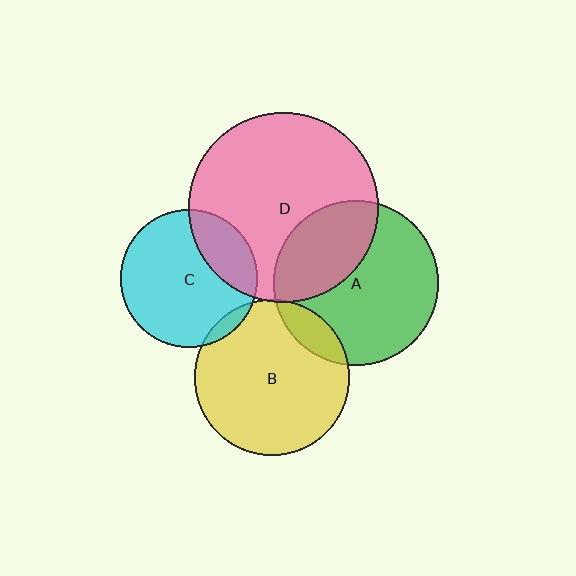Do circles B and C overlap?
Yes.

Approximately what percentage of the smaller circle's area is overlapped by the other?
Approximately 5%.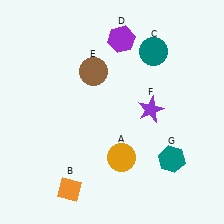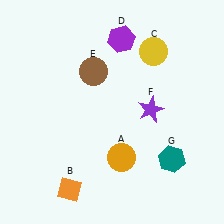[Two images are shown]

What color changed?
The circle (C) changed from teal in Image 1 to yellow in Image 2.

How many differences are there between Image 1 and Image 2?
There is 1 difference between the two images.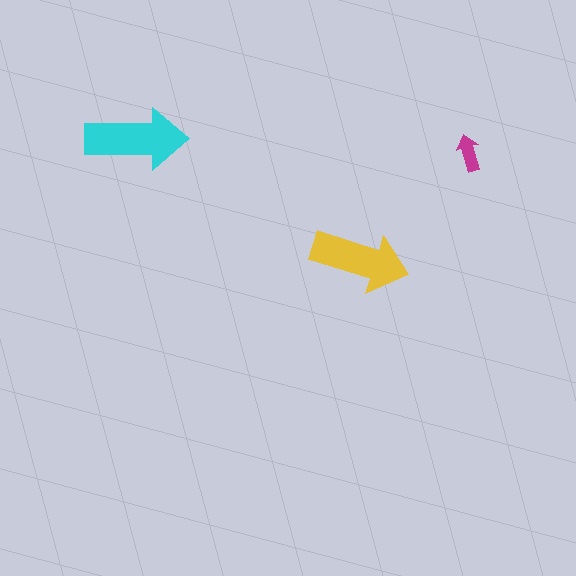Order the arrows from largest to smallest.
the cyan one, the yellow one, the magenta one.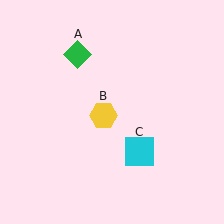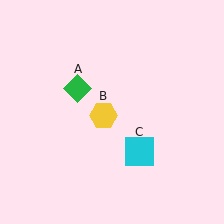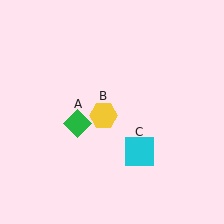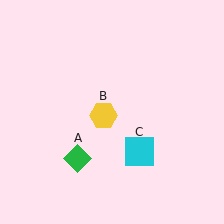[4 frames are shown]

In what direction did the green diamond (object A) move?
The green diamond (object A) moved down.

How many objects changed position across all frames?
1 object changed position: green diamond (object A).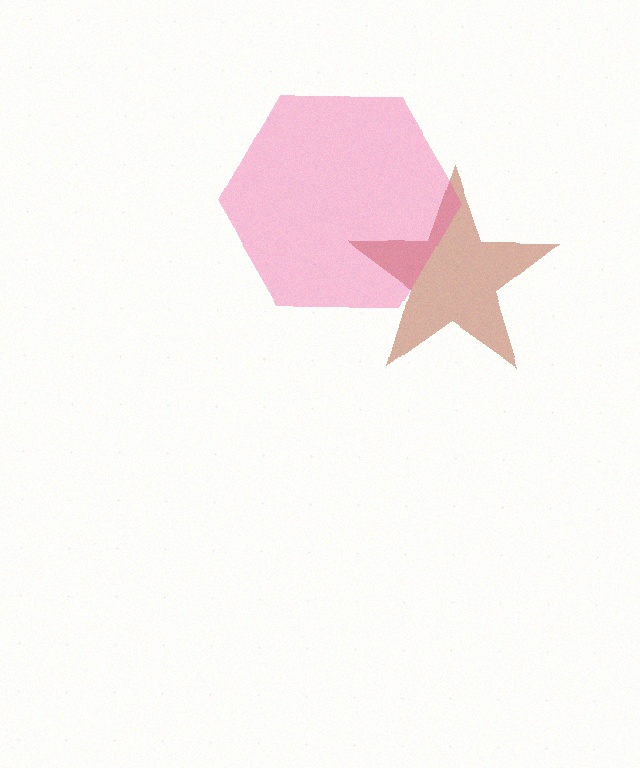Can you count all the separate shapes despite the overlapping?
Yes, there are 2 separate shapes.